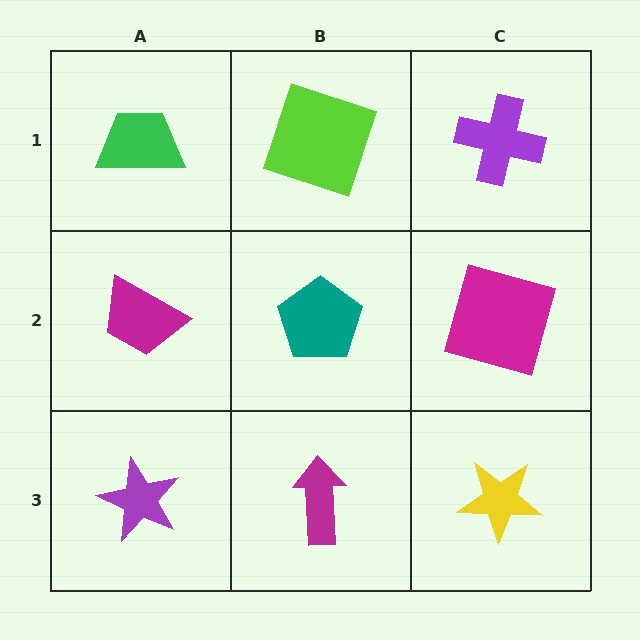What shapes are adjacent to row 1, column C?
A magenta square (row 2, column C), a lime square (row 1, column B).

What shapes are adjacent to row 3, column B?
A teal pentagon (row 2, column B), a purple star (row 3, column A), a yellow star (row 3, column C).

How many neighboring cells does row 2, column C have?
3.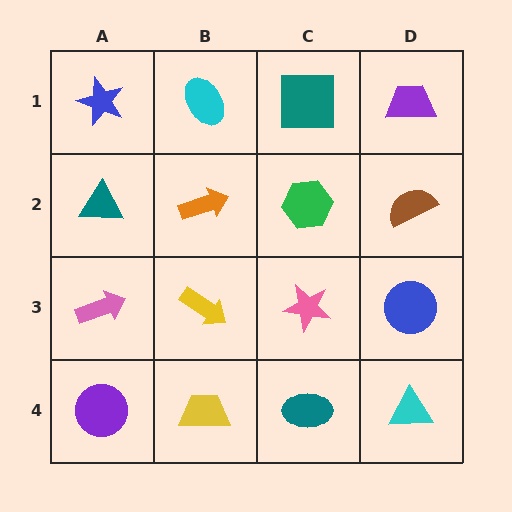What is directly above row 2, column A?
A blue star.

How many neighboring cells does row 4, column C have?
3.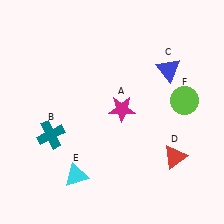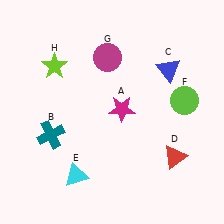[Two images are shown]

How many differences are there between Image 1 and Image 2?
There are 2 differences between the two images.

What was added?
A magenta circle (G), a lime star (H) were added in Image 2.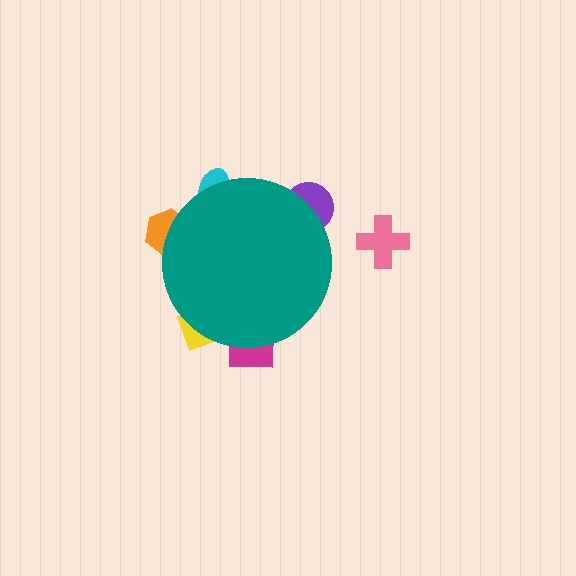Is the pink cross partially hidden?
No, the pink cross is fully visible.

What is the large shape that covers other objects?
A teal circle.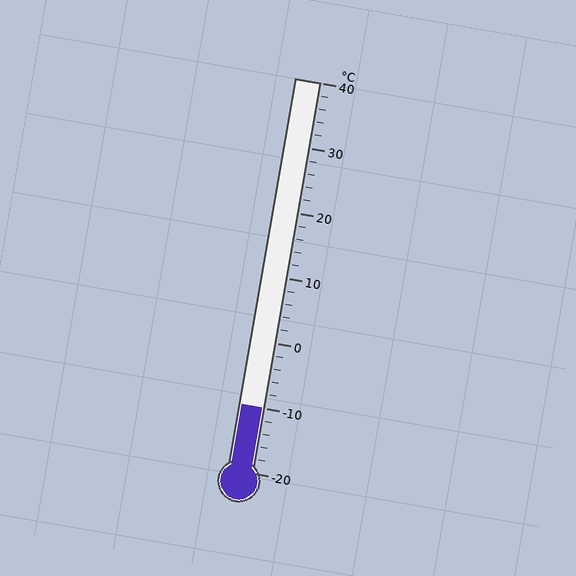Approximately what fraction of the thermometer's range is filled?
The thermometer is filled to approximately 15% of its range.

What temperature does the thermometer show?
The thermometer shows approximately -10°C.